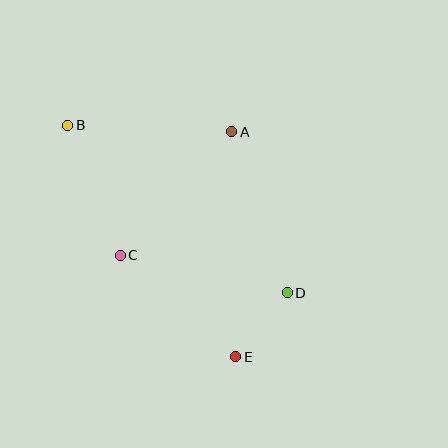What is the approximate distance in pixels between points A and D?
The distance between A and D is approximately 170 pixels.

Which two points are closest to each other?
Points D and E are closest to each other.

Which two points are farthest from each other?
Points B and E are farthest from each other.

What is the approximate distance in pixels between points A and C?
The distance between A and C is approximately 166 pixels.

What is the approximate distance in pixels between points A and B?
The distance between A and B is approximately 164 pixels.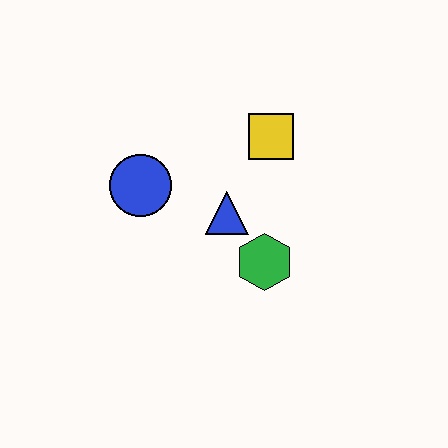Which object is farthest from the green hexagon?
The blue circle is farthest from the green hexagon.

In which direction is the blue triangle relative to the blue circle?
The blue triangle is to the right of the blue circle.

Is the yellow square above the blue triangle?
Yes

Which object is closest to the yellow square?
The blue triangle is closest to the yellow square.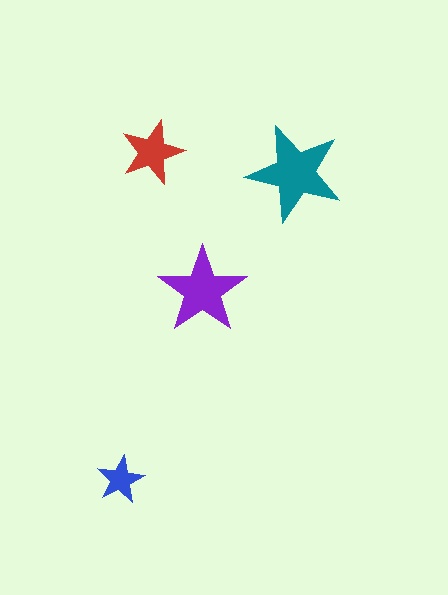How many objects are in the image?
There are 4 objects in the image.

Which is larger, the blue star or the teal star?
The teal one.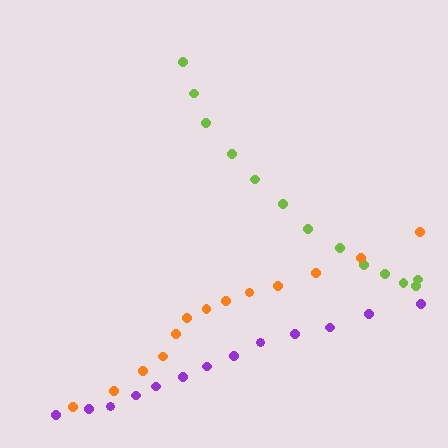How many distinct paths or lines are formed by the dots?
There are 3 distinct paths.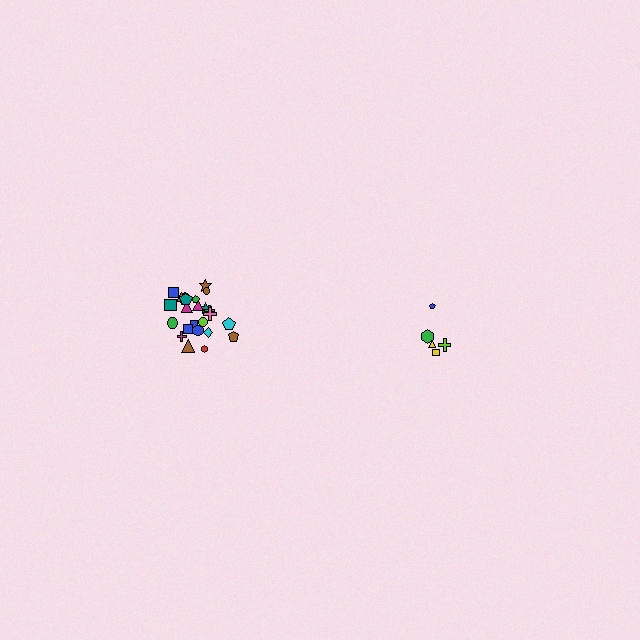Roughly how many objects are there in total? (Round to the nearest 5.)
Roughly 30 objects in total.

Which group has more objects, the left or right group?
The left group.